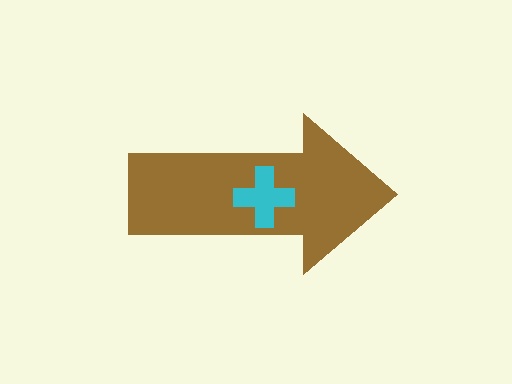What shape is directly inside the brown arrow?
The cyan cross.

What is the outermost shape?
The brown arrow.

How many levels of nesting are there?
2.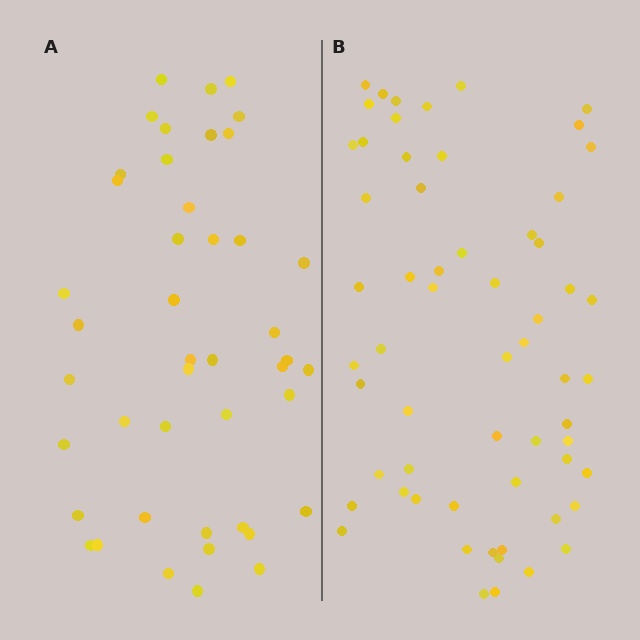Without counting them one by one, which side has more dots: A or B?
Region B (the right region) has more dots.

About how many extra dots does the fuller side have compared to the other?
Region B has approximately 15 more dots than region A.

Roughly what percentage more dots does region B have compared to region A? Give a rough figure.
About 35% more.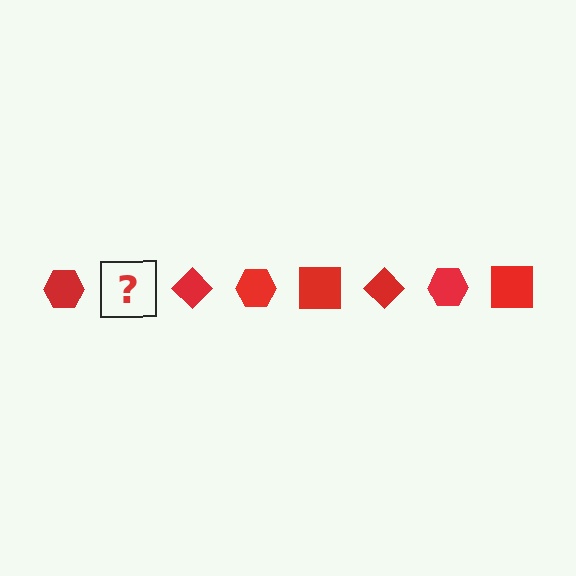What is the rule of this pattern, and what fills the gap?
The rule is that the pattern cycles through hexagon, square, diamond shapes in red. The gap should be filled with a red square.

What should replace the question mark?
The question mark should be replaced with a red square.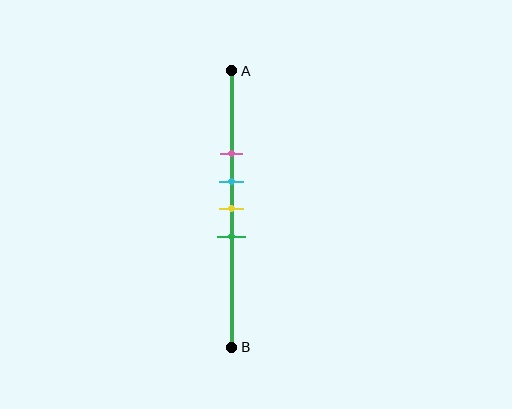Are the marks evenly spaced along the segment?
Yes, the marks are approximately evenly spaced.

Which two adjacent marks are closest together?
The cyan and yellow marks are the closest adjacent pair.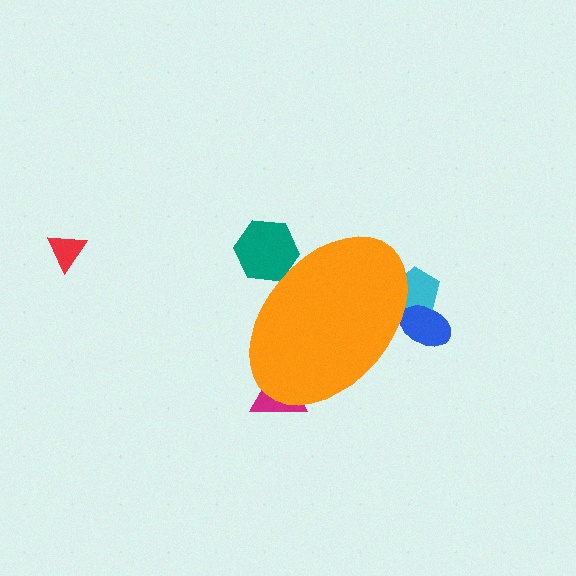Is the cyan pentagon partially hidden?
Yes, the cyan pentagon is partially hidden behind the orange ellipse.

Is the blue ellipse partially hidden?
Yes, the blue ellipse is partially hidden behind the orange ellipse.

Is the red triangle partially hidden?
No, the red triangle is fully visible.